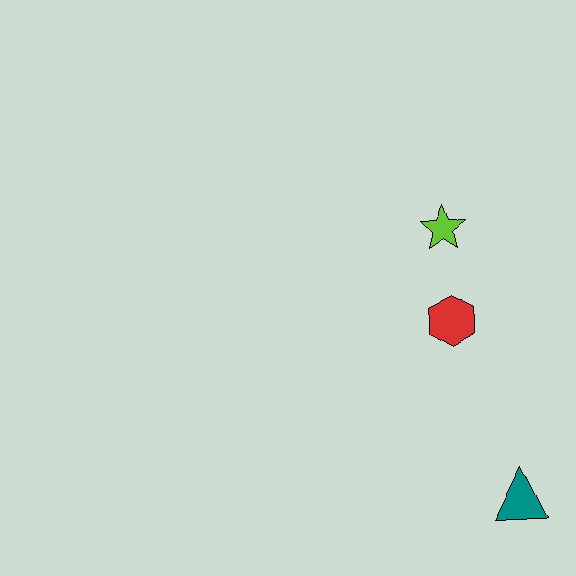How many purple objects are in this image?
There are no purple objects.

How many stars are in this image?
There is 1 star.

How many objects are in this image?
There are 3 objects.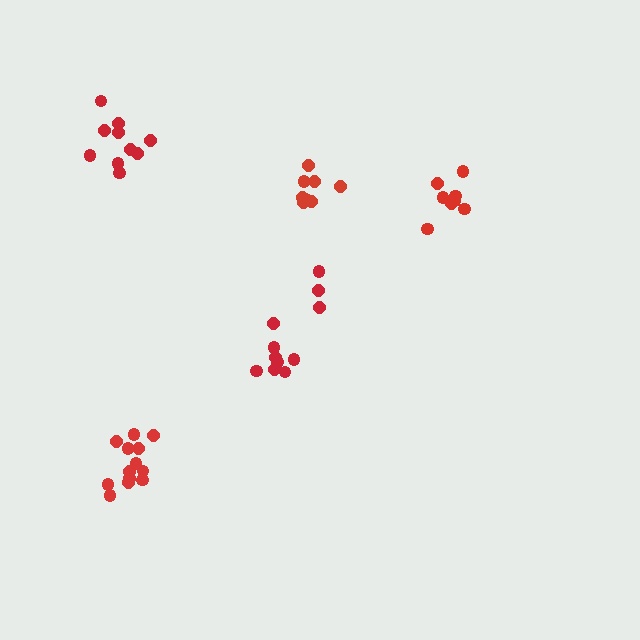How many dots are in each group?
Group 1: 8 dots, Group 2: 13 dots, Group 3: 8 dots, Group 4: 11 dots, Group 5: 10 dots (50 total).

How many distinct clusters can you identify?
There are 5 distinct clusters.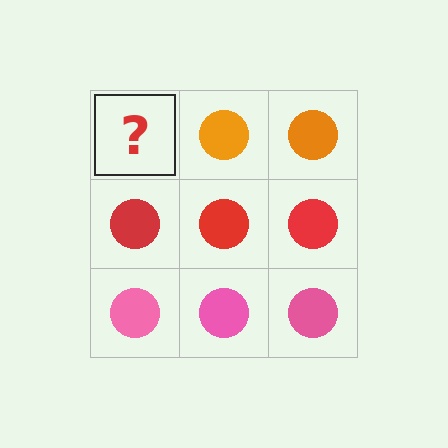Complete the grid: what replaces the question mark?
The question mark should be replaced with an orange circle.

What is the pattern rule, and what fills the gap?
The rule is that each row has a consistent color. The gap should be filled with an orange circle.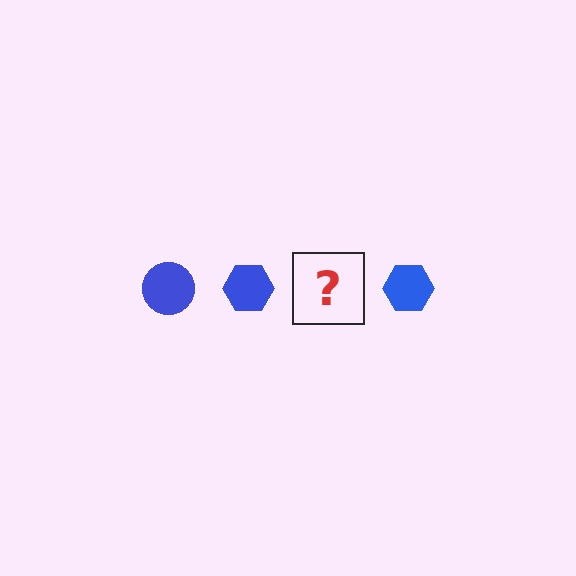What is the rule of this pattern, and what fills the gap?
The rule is that the pattern cycles through circle, hexagon shapes in blue. The gap should be filled with a blue circle.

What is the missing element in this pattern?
The missing element is a blue circle.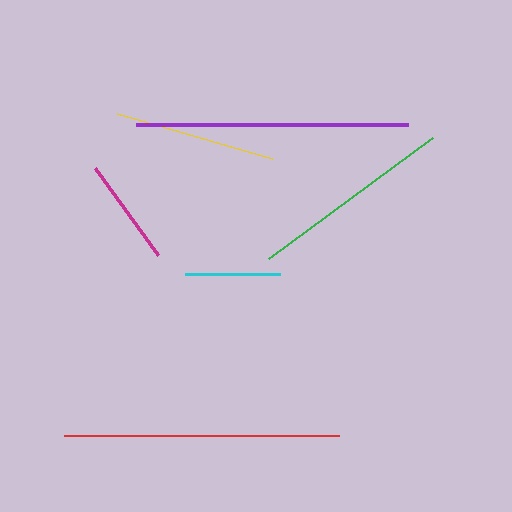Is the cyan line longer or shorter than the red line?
The red line is longer than the cyan line.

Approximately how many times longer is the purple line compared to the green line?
The purple line is approximately 1.3 times the length of the green line.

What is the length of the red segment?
The red segment is approximately 275 pixels long.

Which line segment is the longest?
The red line is the longest at approximately 275 pixels.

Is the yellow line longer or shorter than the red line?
The red line is longer than the yellow line.